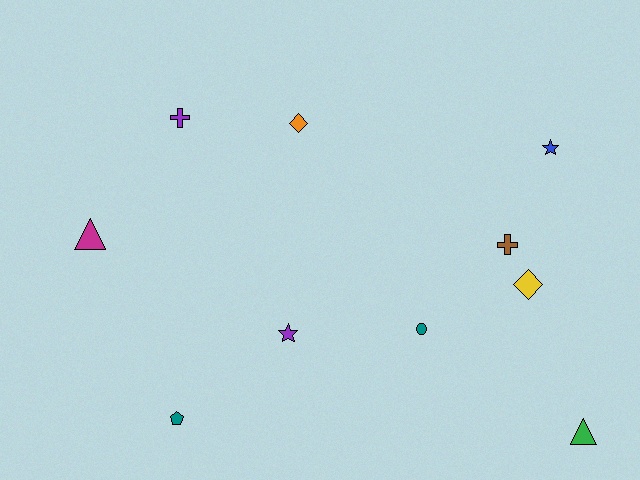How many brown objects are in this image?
There is 1 brown object.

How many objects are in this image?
There are 10 objects.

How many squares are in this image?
There are no squares.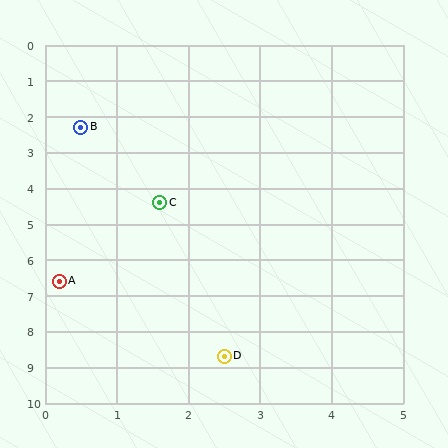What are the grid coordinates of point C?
Point C is at approximately (1.6, 4.4).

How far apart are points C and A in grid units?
Points C and A are about 2.6 grid units apart.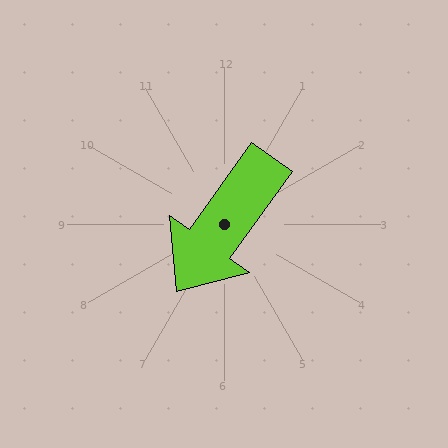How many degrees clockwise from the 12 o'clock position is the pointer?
Approximately 216 degrees.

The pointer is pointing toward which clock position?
Roughly 7 o'clock.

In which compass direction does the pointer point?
Southwest.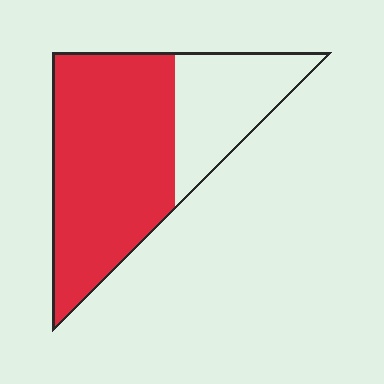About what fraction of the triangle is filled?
About two thirds (2/3).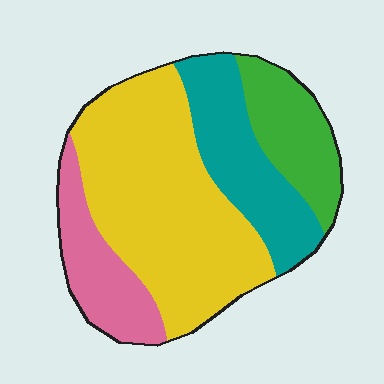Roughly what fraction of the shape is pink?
Pink covers around 15% of the shape.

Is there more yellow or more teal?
Yellow.